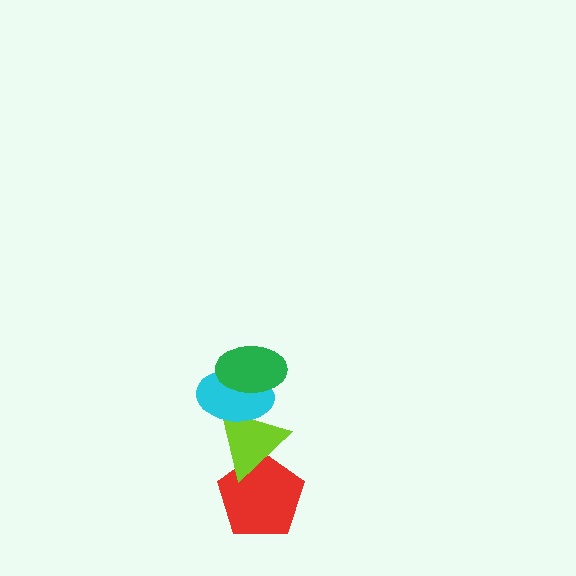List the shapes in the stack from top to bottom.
From top to bottom: the green ellipse, the cyan ellipse, the lime triangle, the red pentagon.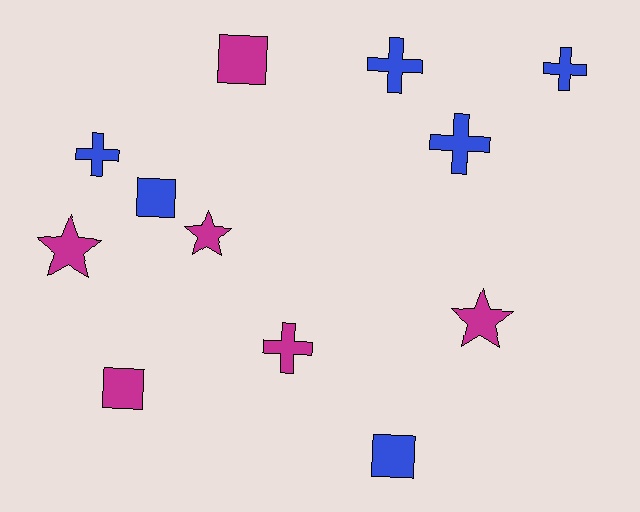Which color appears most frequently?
Magenta, with 6 objects.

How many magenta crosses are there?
There is 1 magenta cross.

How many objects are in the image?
There are 12 objects.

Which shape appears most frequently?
Cross, with 5 objects.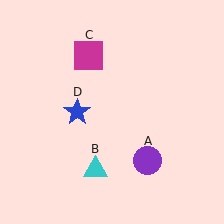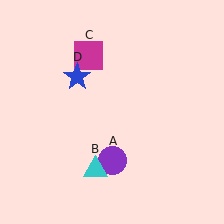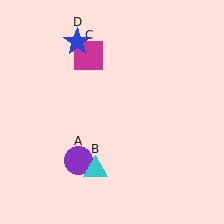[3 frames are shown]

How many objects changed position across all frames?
2 objects changed position: purple circle (object A), blue star (object D).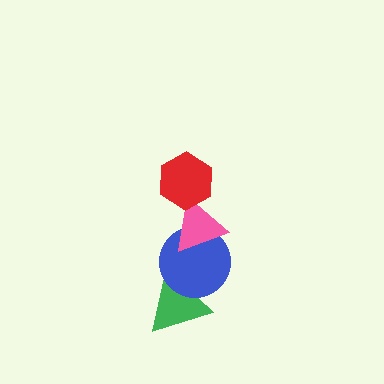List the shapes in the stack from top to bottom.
From top to bottom: the red hexagon, the pink triangle, the blue circle, the green triangle.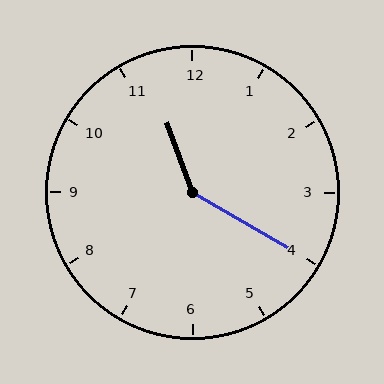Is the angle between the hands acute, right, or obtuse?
It is obtuse.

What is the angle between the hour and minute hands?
Approximately 140 degrees.